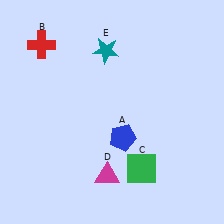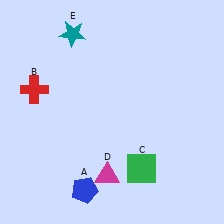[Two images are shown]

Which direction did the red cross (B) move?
The red cross (B) moved down.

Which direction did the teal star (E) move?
The teal star (E) moved left.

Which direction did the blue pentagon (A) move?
The blue pentagon (A) moved down.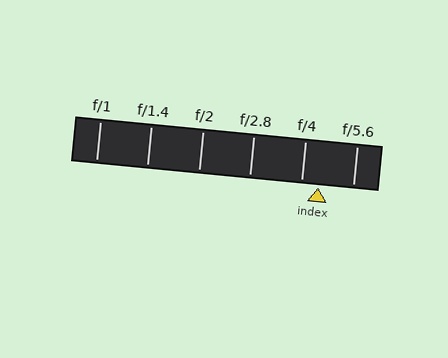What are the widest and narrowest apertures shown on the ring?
The widest aperture shown is f/1 and the narrowest is f/5.6.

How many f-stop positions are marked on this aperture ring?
There are 6 f-stop positions marked.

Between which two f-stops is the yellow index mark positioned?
The index mark is between f/4 and f/5.6.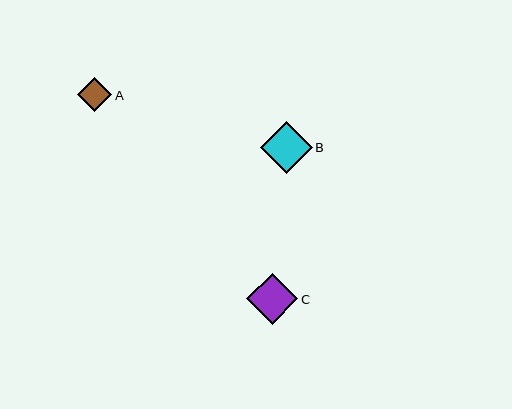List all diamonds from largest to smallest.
From largest to smallest: B, C, A.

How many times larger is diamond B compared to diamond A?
Diamond B is approximately 1.5 times the size of diamond A.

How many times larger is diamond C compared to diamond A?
Diamond C is approximately 1.5 times the size of diamond A.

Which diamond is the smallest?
Diamond A is the smallest with a size of approximately 34 pixels.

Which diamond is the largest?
Diamond B is the largest with a size of approximately 52 pixels.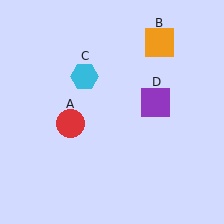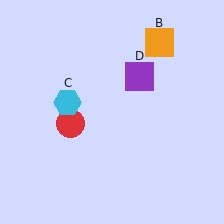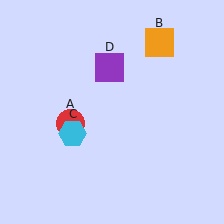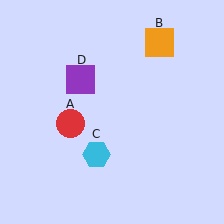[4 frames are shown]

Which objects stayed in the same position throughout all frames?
Red circle (object A) and orange square (object B) remained stationary.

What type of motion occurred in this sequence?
The cyan hexagon (object C), purple square (object D) rotated counterclockwise around the center of the scene.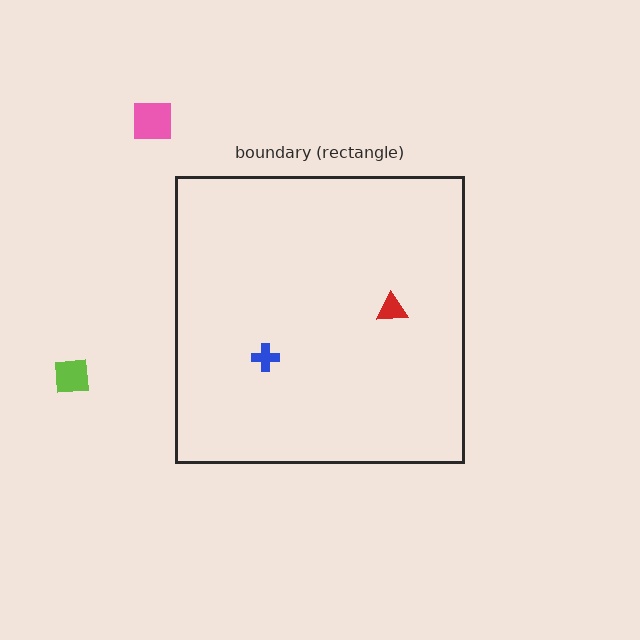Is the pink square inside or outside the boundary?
Outside.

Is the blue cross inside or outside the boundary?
Inside.